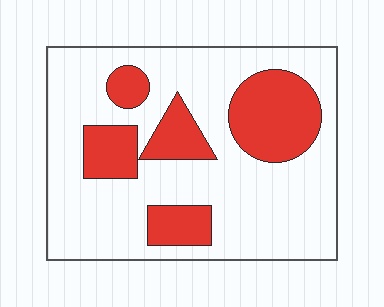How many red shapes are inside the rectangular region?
5.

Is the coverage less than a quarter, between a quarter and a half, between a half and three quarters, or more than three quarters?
Between a quarter and a half.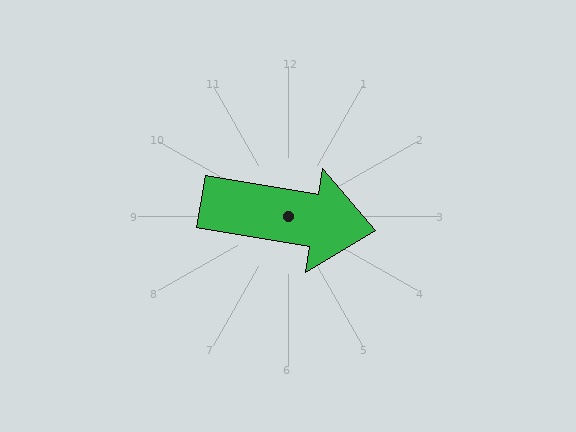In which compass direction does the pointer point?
East.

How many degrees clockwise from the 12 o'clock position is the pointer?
Approximately 100 degrees.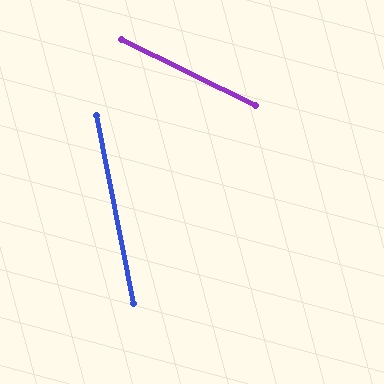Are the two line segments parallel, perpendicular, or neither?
Neither parallel nor perpendicular — they differ by about 53°.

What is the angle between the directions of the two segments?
Approximately 53 degrees.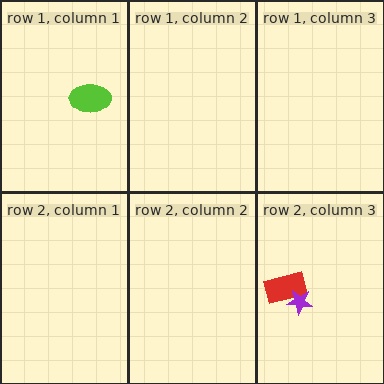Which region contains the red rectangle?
The row 2, column 3 region.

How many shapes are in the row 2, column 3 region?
2.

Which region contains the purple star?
The row 2, column 3 region.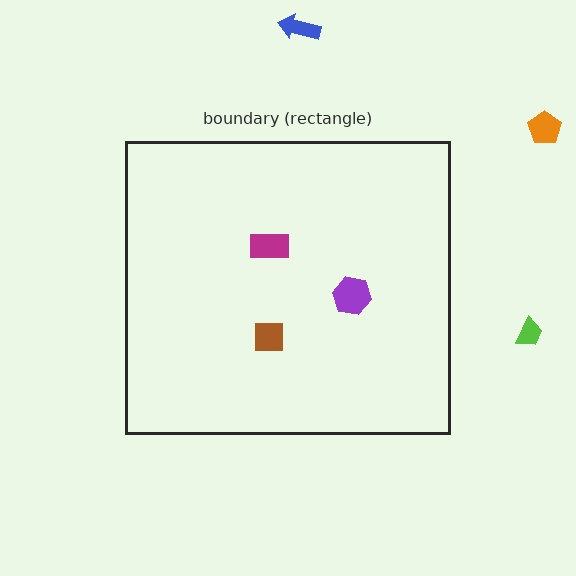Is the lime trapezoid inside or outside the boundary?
Outside.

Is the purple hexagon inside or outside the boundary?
Inside.